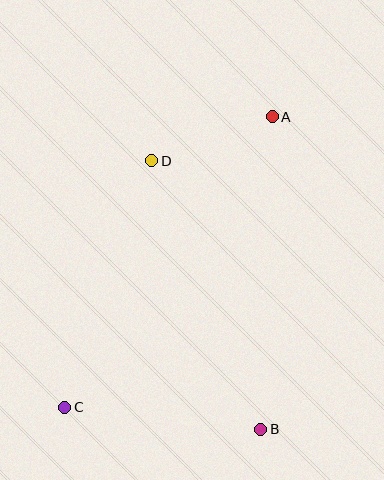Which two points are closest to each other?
Points A and D are closest to each other.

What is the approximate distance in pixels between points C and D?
The distance between C and D is approximately 261 pixels.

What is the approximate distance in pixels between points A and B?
The distance between A and B is approximately 313 pixels.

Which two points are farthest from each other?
Points A and C are farthest from each other.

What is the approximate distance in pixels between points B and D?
The distance between B and D is approximately 290 pixels.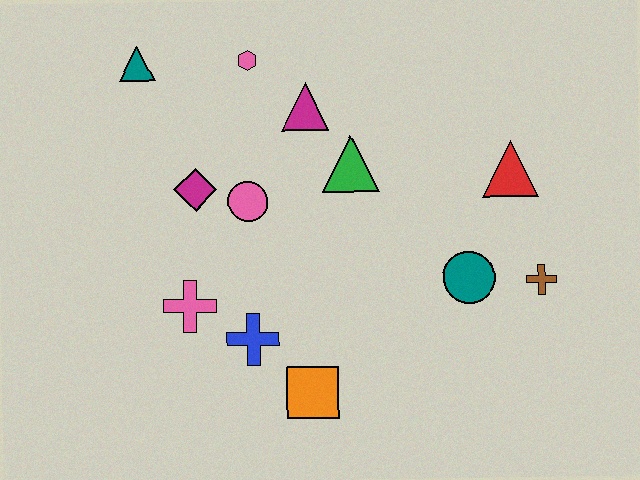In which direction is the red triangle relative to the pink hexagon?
The red triangle is to the right of the pink hexagon.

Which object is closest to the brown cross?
The teal circle is closest to the brown cross.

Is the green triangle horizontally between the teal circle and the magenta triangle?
Yes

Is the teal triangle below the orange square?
No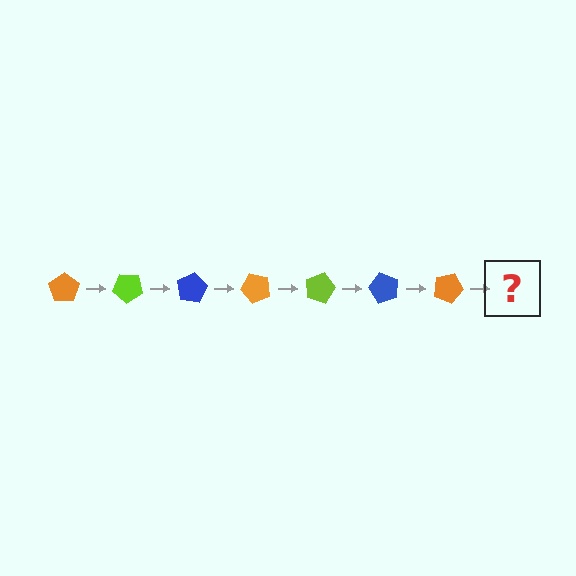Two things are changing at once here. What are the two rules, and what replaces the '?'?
The two rules are that it rotates 40 degrees each step and the color cycles through orange, lime, and blue. The '?' should be a lime pentagon, rotated 280 degrees from the start.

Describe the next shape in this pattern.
It should be a lime pentagon, rotated 280 degrees from the start.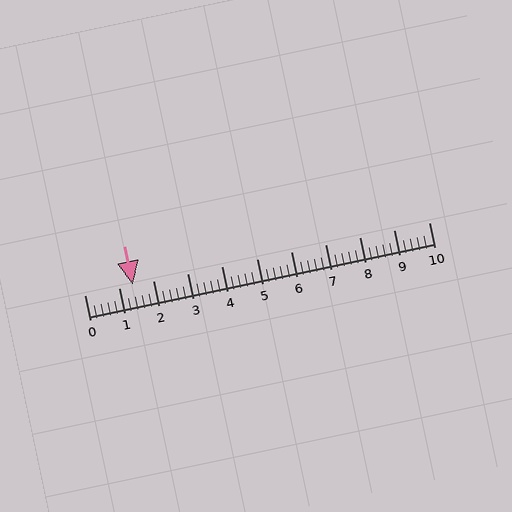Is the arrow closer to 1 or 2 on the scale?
The arrow is closer to 1.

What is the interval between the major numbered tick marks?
The major tick marks are spaced 1 units apart.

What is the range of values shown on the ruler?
The ruler shows values from 0 to 10.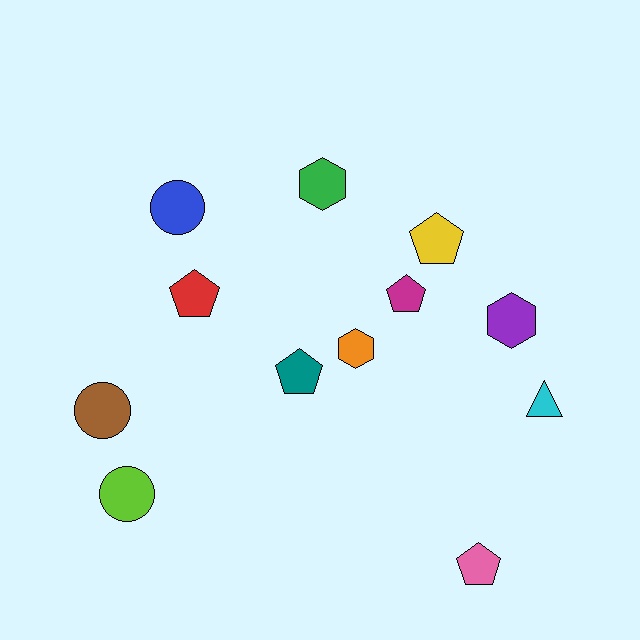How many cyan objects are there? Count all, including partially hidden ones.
There is 1 cyan object.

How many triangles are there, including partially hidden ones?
There is 1 triangle.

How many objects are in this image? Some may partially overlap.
There are 12 objects.